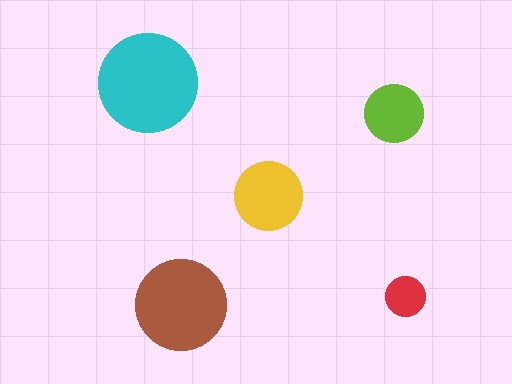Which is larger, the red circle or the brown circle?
The brown one.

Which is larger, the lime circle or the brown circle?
The brown one.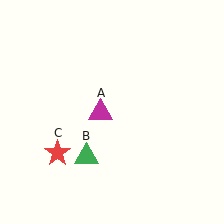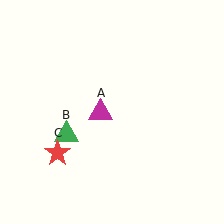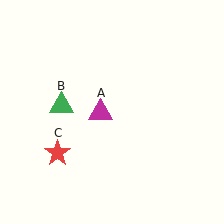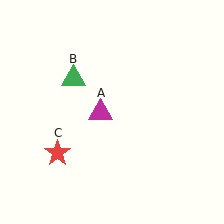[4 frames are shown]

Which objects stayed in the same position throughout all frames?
Magenta triangle (object A) and red star (object C) remained stationary.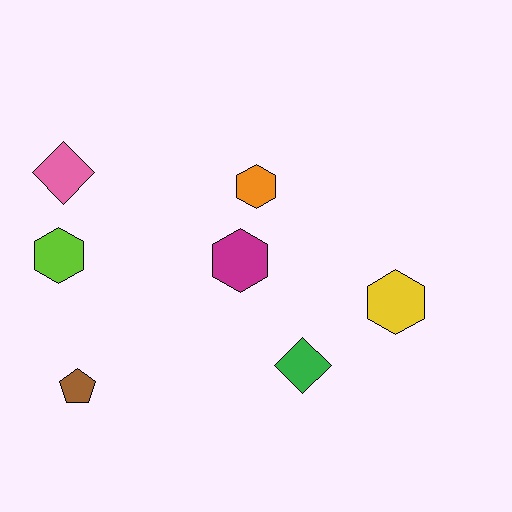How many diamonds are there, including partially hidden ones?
There are 2 diamonds.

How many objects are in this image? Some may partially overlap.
There are 7 objects.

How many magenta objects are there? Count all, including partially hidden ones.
There is 1 magenta object.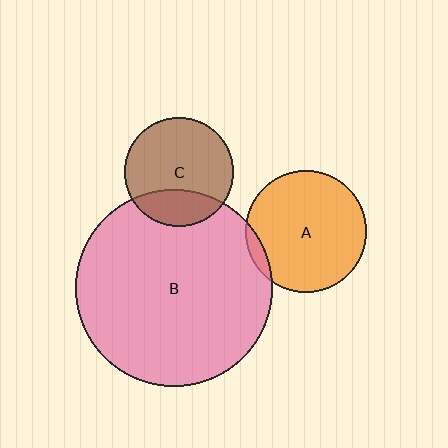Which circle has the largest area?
Circle B (pink).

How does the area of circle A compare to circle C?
Approximately 1.2 times.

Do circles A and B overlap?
Yes.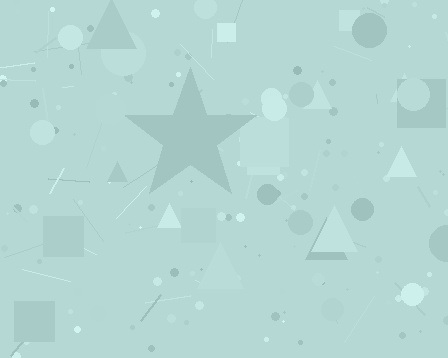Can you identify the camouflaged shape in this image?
The camouflaged shape is a star.